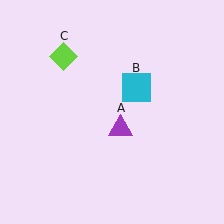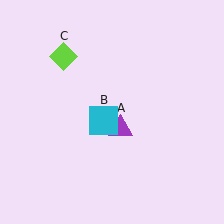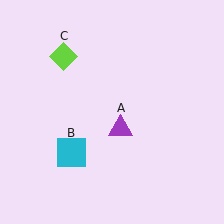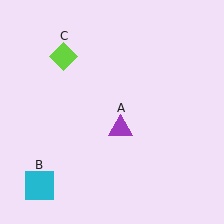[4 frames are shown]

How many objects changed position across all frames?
1 object changed position: cyan square (object B).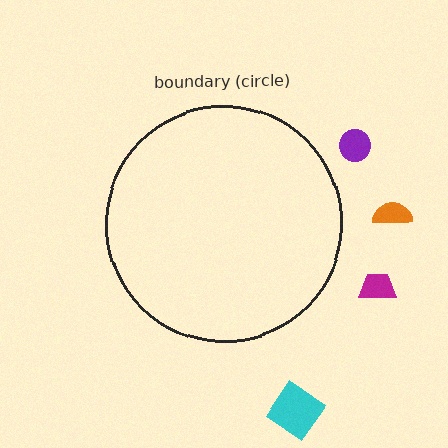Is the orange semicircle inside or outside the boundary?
Outside.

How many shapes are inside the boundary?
0 inside, 4 outside.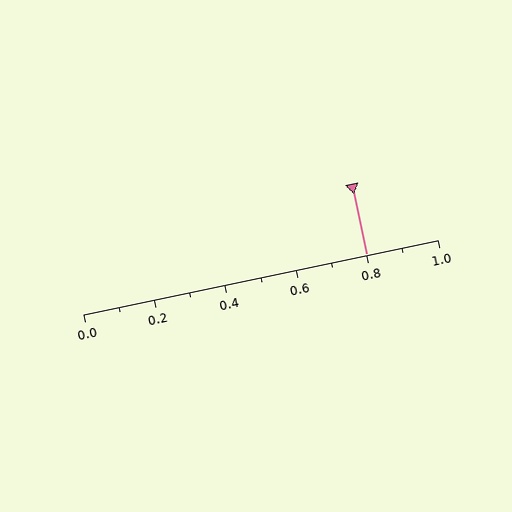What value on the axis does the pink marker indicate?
The marker indicates approximately 0.8.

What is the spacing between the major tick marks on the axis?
The major ticks are spaced 0.2 apart.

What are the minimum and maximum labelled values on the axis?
The axis runs from 0.0 to 1.0.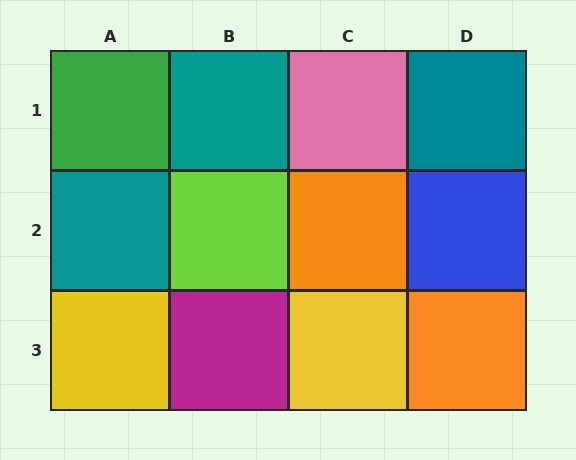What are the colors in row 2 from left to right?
Teal, lime, orange, blue.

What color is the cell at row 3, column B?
Magenta.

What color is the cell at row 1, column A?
Green.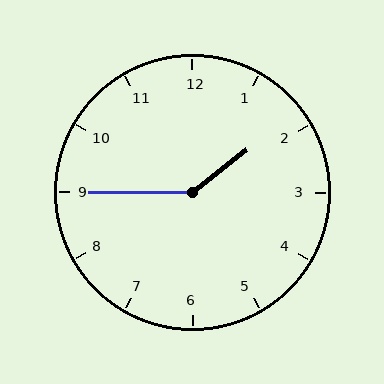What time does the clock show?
1:45.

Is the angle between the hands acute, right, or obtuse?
It is obtuse.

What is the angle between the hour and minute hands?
Approximately 142 degrees.